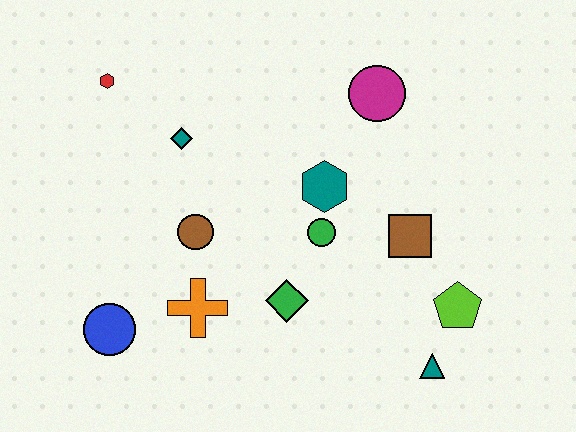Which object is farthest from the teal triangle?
The red hexagon is farthest from the teal triangle.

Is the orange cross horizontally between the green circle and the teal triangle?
No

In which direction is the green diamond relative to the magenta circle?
The green diamond is below the magenta circle.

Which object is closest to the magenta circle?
The teal hexagon is closest to the magenta circle.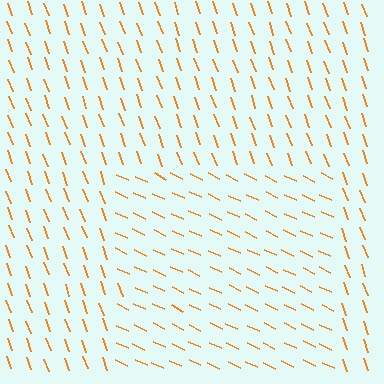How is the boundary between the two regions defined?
The boundary is defined purely by a change in line orientation (approximately 45 degrees difference). All lines are the same color and thickness.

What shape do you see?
I see a rectangle.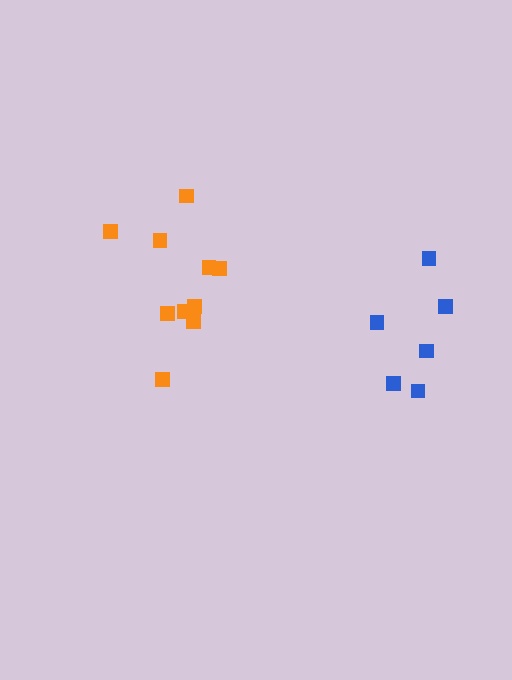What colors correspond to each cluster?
The clusters are colored: orange, blue.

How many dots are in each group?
Group 1: 10 dots, Group 2: 6 dots (16 total).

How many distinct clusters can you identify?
There are 2 distinct clusters.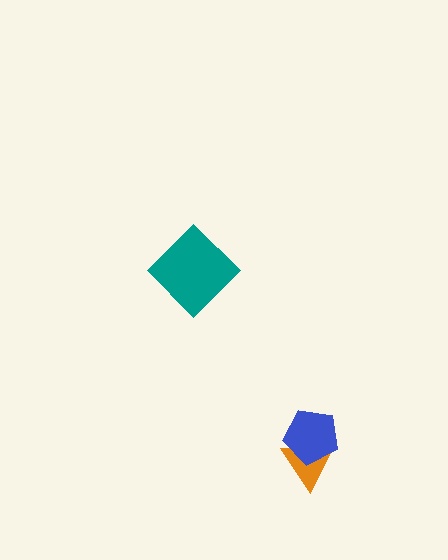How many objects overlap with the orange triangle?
1 object overlaps with the orange triangle.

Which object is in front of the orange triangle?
The blue pentagon is in front of the orange triangle.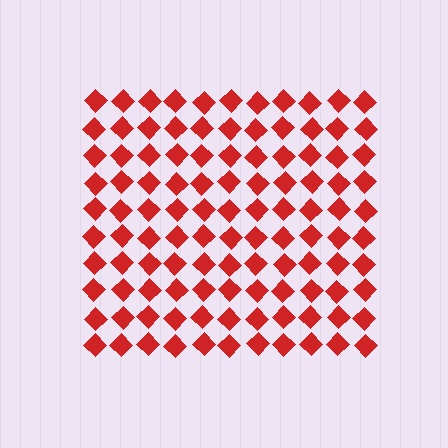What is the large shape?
The large shape is a square.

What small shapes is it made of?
It is made of small diamonds.